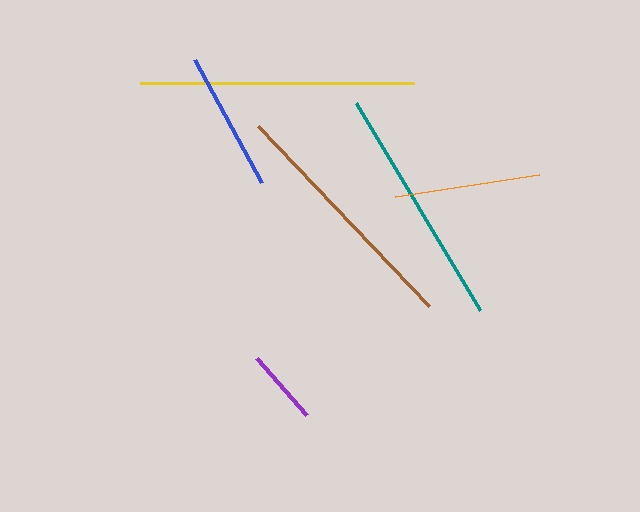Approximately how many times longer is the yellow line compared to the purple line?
The yellow line is approximately 3.6 times the length of the purple line.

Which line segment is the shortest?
The purple line is the shortest at approximately 76 pixels.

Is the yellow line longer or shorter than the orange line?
The yellow line is longer than the orange line.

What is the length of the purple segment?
The purple segment is approximately 76 pixels long.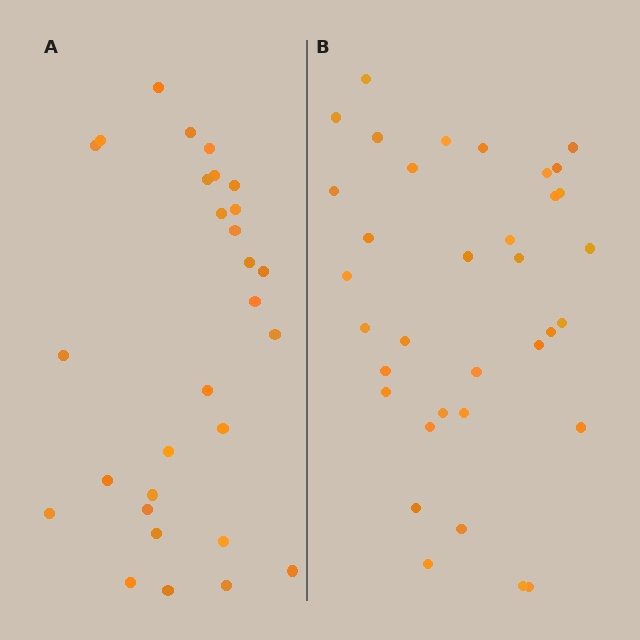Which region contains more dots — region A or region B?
Region B (the right region) has more dots.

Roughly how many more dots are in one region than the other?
Region B has about 6 more dots than region A.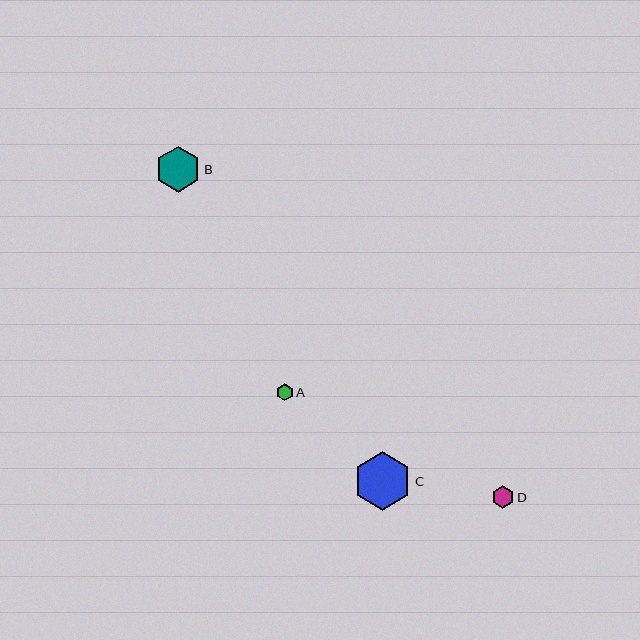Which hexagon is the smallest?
Hexagon A is the smallest with a size of approximately 17 pixels.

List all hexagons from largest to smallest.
From largest to smallest: C, B, D, A.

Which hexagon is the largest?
Hexagon C is the largest with a size of approximately 58 pixels.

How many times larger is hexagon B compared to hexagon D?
Hexagon B is approximately 2.0 times the size of hexagon D.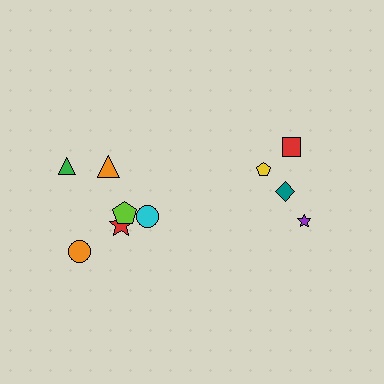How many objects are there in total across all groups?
There are 10 objects.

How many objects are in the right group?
There are 4 objects.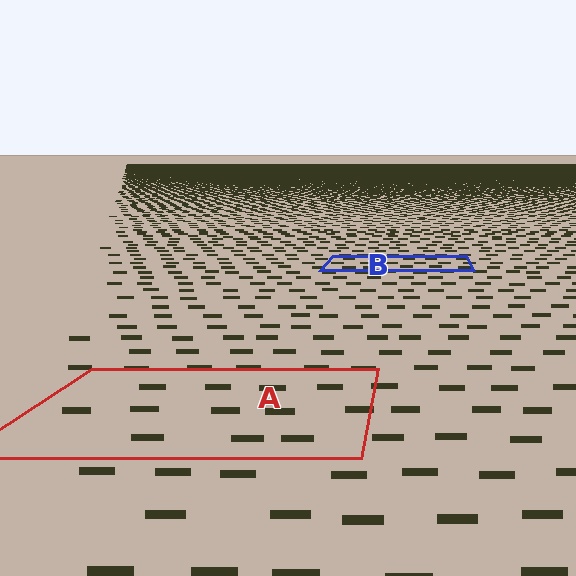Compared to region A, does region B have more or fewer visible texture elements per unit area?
Region B has more texture elements per unit area — they are packed more densely because it is farther away.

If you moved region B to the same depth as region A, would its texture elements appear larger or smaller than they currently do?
They would appear larger. At a closer depth, the same texture elements are projected at a bigger on-screen size.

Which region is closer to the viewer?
Region A is closer. The texture elements there are larger and more spread out.